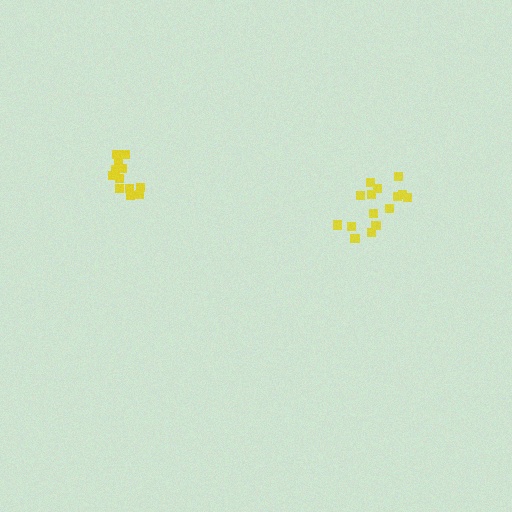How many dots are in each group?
Group 1: 12 dots, Group 2: 15 dots (27 total).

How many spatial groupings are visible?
There are 2 spatial groupings.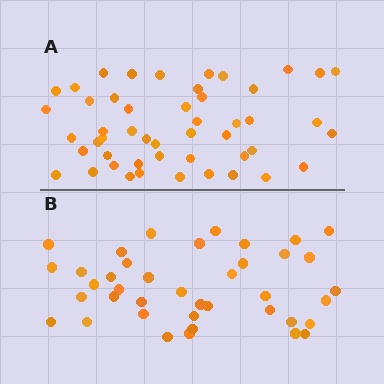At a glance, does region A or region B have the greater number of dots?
Region A (the top region) has more dots.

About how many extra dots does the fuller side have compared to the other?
Region A has roughly 8 or so more dots than region B.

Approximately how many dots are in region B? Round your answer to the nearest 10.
About 40 dots.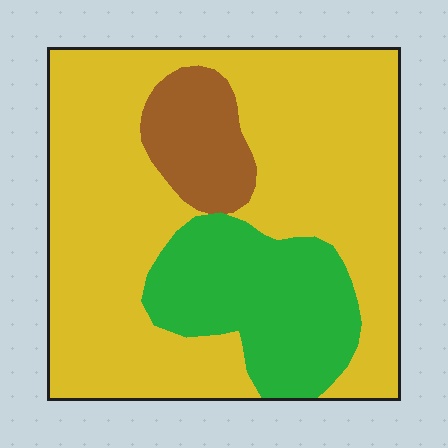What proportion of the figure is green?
Green takes up between a sixth and a third of the figure.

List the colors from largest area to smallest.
From largest to smallest: yellow, green, brown.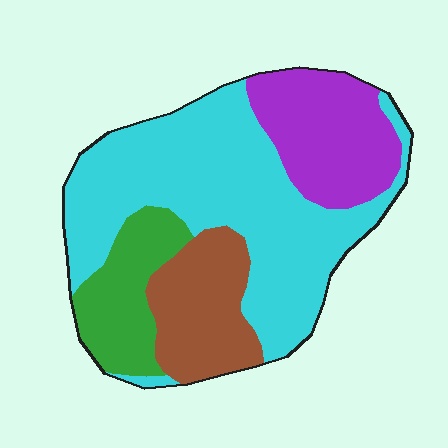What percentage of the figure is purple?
Purple covers roughly 20% of the figure.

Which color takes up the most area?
Cyan, at roughly 50%.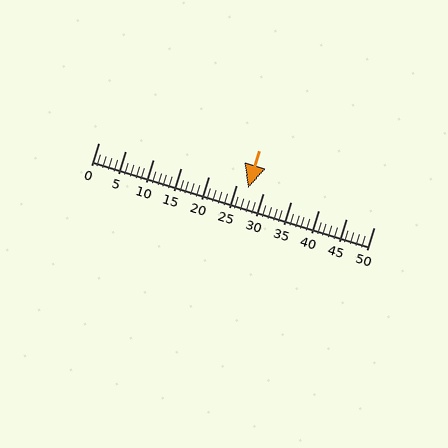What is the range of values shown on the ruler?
The ruler shows values from 0 to 50.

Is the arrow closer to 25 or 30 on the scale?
The arrow is closer to 25.